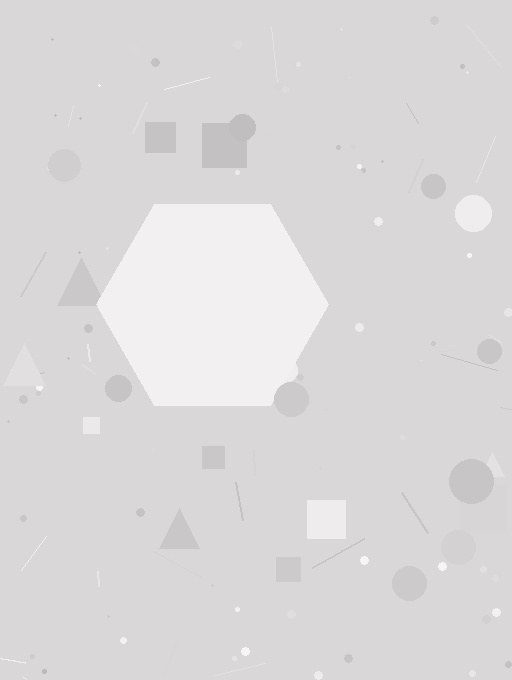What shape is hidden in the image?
A hexagon is hidden in the image.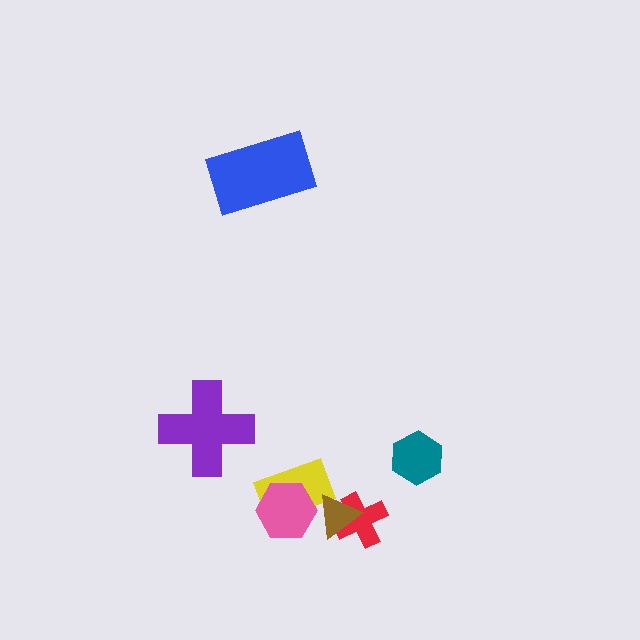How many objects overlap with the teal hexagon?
0 objects overlap with the teal hexagon.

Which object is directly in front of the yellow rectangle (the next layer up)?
The brown triangle is directly in front of the yellow rectangle.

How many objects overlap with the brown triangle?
2 objects overlap with the brown triangle.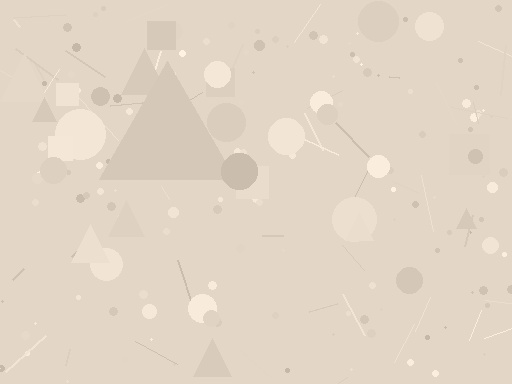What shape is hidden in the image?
A triangle is hidden in the image.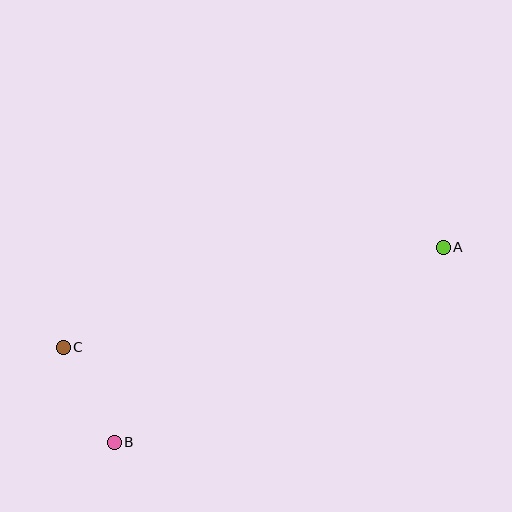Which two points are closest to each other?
Points B and C are closest to each other.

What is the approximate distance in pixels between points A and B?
The distance between A and B is approximately 383 pixels.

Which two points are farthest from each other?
Points A and C are farthest from each other.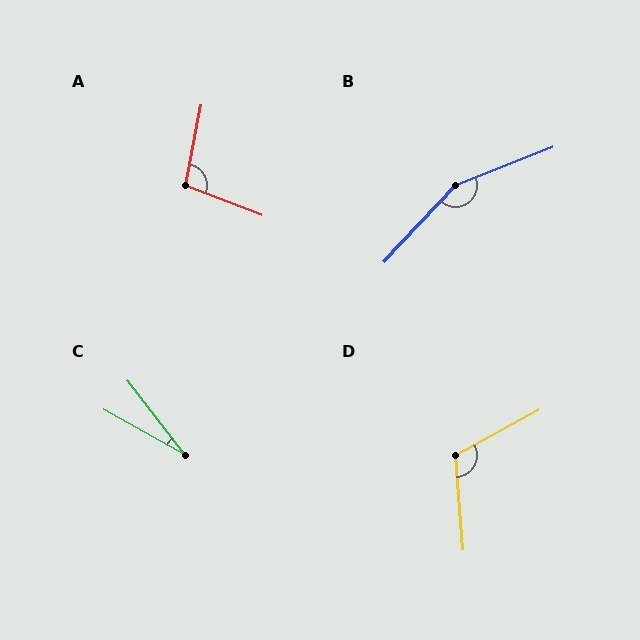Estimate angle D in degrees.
Approximately 114 degrees.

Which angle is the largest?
B, at approximately 155 degrees.